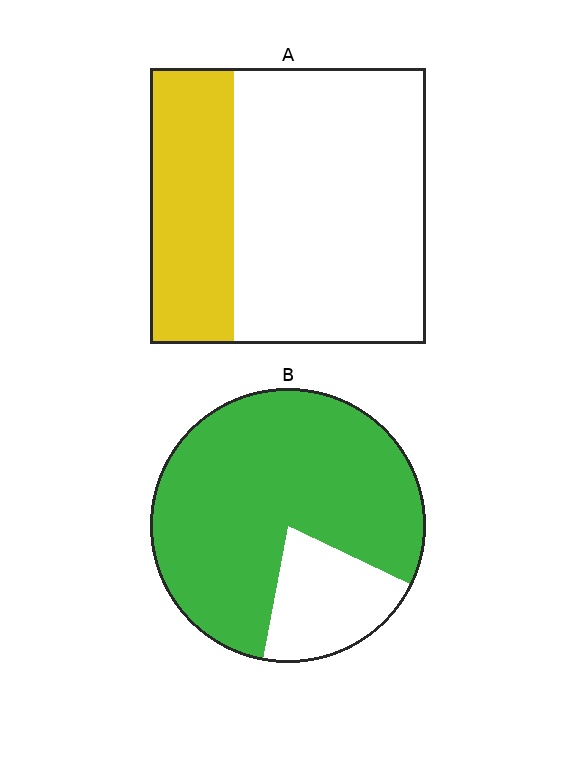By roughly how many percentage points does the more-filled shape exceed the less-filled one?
By roughly 50 percentage points (B over A).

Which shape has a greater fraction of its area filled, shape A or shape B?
Shape B.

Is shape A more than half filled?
No.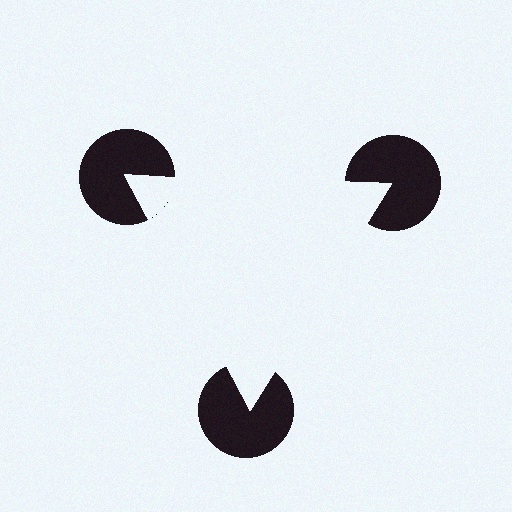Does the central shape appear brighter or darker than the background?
It typically appears slightly brighter than the background, even though no actual brightness change is drawn.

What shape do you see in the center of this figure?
An illusory triangle — its edges are inferred from the aligned wedge cuts in the pac-man discs, not physically drawn.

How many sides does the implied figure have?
3 sides.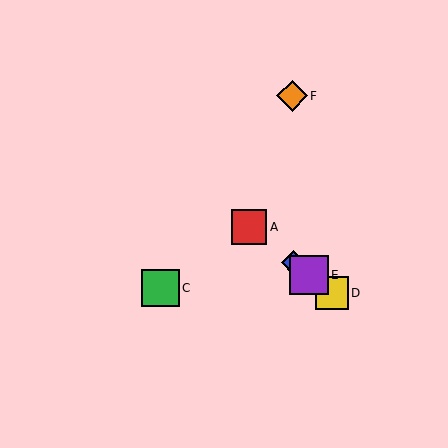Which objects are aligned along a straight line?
Objects A, B, D, E are aligned along a straight line.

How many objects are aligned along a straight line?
4 objects (A, B, D, E) are aligned along a straight line.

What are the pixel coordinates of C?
Object C is at (160, 288).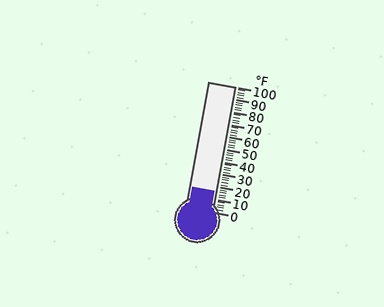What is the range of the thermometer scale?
The thermometer scale ranges from 0°F to 100°F.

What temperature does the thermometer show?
The thermometer shows approximately 16°F.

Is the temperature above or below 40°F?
The temperature is below 40°F.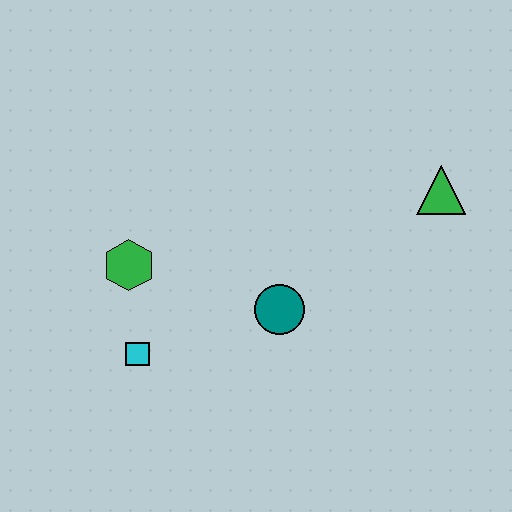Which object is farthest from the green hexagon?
The green triangle is farthest from the green hexagon.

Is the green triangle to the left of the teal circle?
No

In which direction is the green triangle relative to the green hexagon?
The green triangle is to the right of the green hexagon.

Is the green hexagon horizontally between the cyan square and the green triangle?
No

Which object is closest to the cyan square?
The green hexagon is closest to the cyan square.